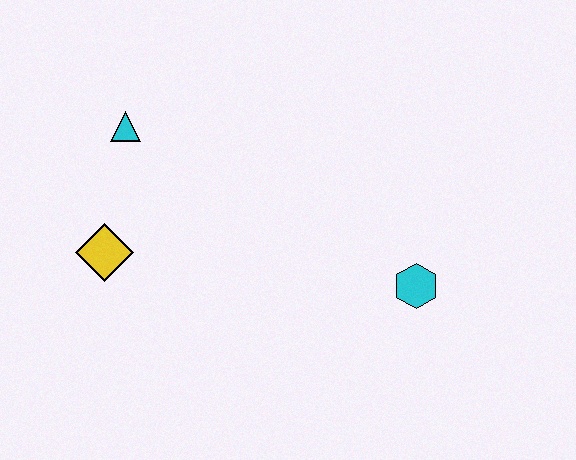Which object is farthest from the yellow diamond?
The cyan hexagon is farthest from the yellow diamond.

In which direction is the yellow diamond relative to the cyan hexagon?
The yellow diamond is to the left of the cyan hexagon.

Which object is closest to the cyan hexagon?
The yellow diamond is closest to the cyan hexagon.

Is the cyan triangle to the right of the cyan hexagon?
No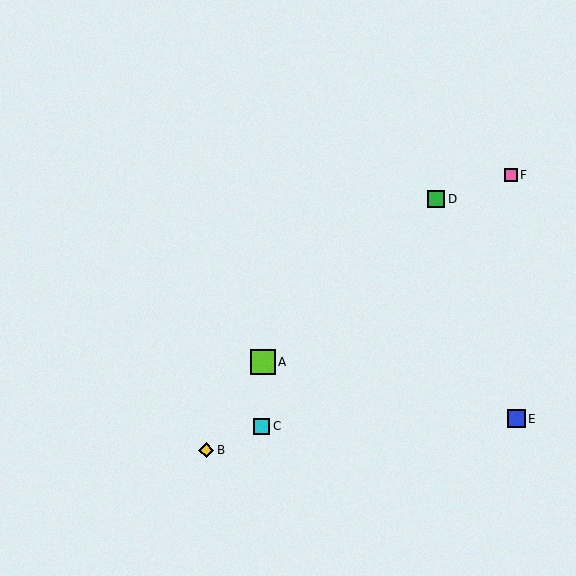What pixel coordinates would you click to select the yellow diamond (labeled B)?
Click at (206, 450) to select the yellow diamond B.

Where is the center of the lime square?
The center of the lime square is at (263, 362).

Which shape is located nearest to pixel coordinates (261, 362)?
The lime square (labeled A) at (263, 362) is nearest to that location.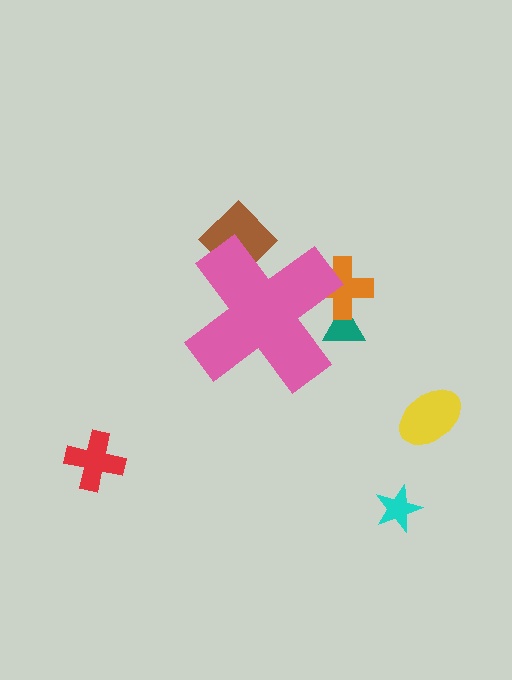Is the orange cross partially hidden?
Yes, the orange cross is partially hidden behind the pink cross.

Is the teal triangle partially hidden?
Yes, the teal triangle is partially hidden behind the pink cross.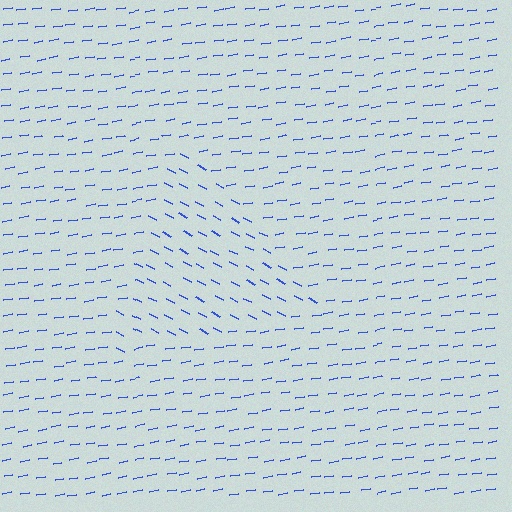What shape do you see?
I see a triangle.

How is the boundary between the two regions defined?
The boundary is defined purely by a change in line orientation (approximately 36 degrees difference). All lines are the same color and thickness.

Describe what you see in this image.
The image is filled with small blue line segments. A triangle region in the image has lines oriented differently from the surrounding lines, creating a visible texture boundary.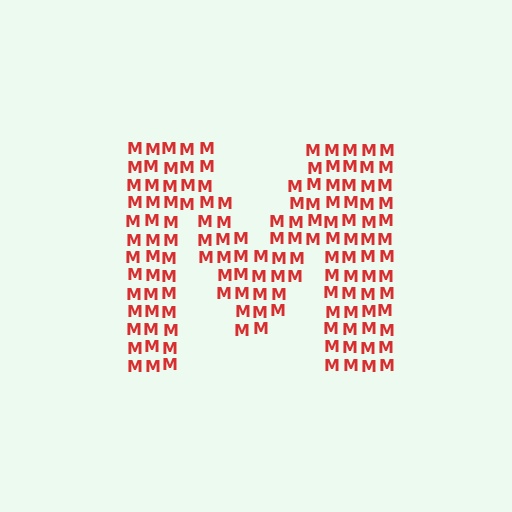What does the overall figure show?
The overall figure shows the letter M.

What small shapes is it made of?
It is made of small letter M's.